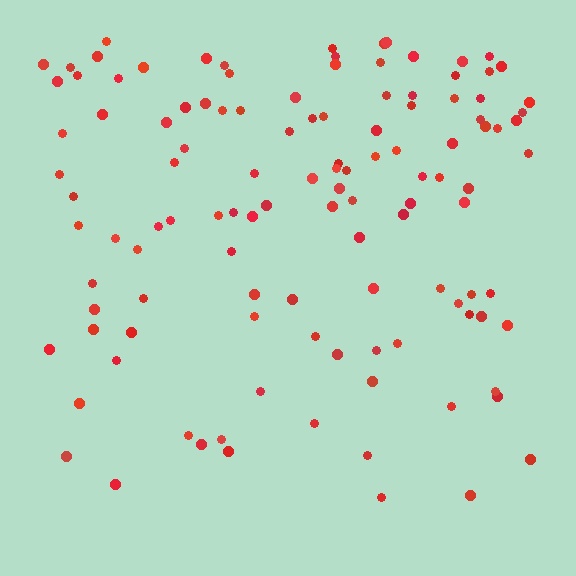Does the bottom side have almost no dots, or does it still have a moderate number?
Still a moderate number, just noticeably fewer than the top.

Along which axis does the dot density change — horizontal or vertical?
Vertical.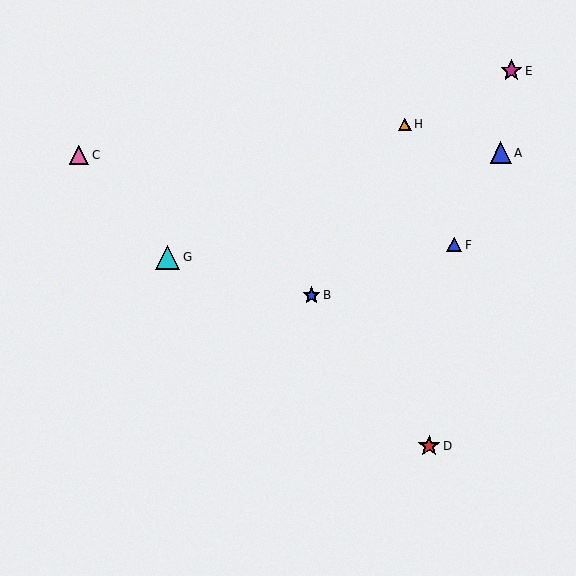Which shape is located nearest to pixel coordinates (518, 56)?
The magenta star (labeled E) at (511, 71) is nearest to that location.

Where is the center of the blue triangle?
The center of the blue triangle is at (454, 245).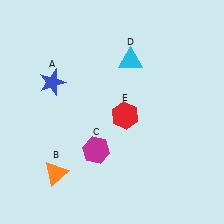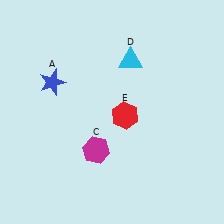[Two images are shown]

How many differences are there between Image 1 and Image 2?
There is 1 difference between the two images.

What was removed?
The orange triangle (B) was removed in Image 2.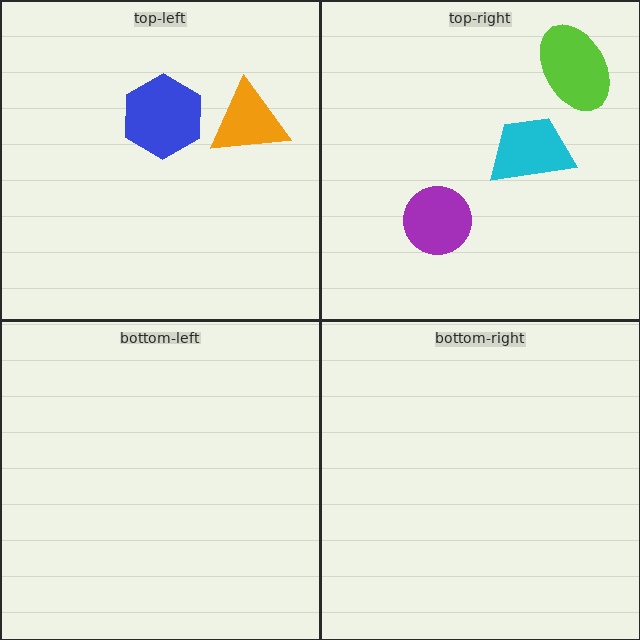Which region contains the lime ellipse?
The top-right region.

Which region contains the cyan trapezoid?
The top-right region.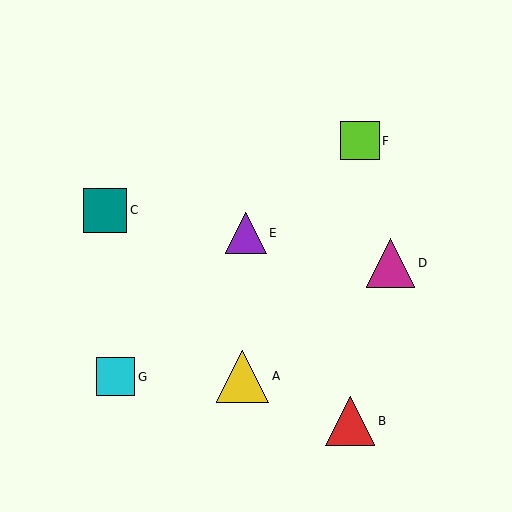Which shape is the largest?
The yellow triangle (labeled A) is the largest.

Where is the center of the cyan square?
The center of the cyan square is at (116, 377).